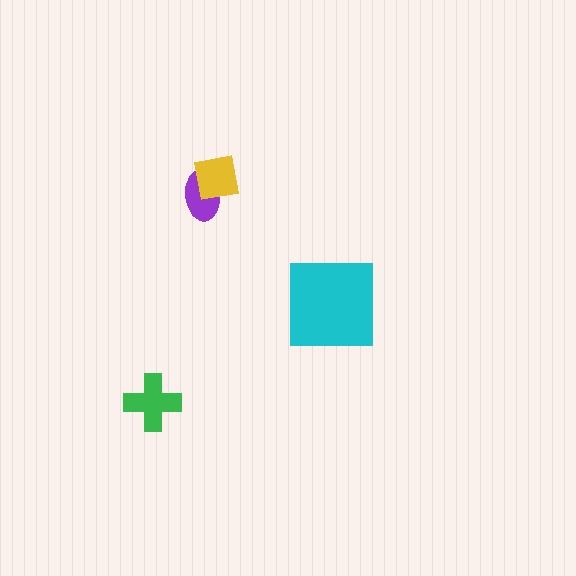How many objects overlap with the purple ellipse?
1 object overlaps with the purple ellipse.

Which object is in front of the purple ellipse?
The yellow square is in front of the purple ellipse.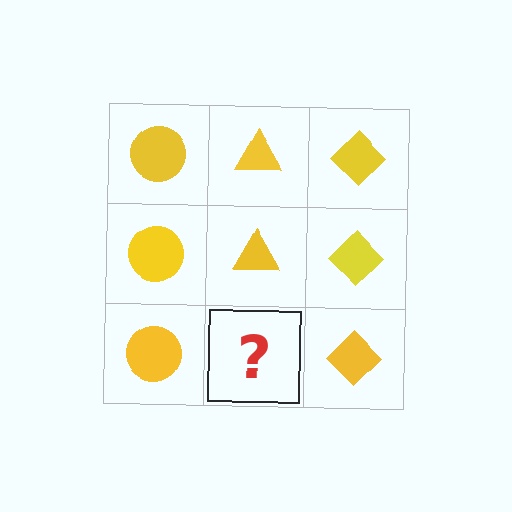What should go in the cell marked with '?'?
The missing cell should contain a yellow triangle.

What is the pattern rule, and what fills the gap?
The rule is that each column has a consistent shape. The gap should be filled with a yellow triangle.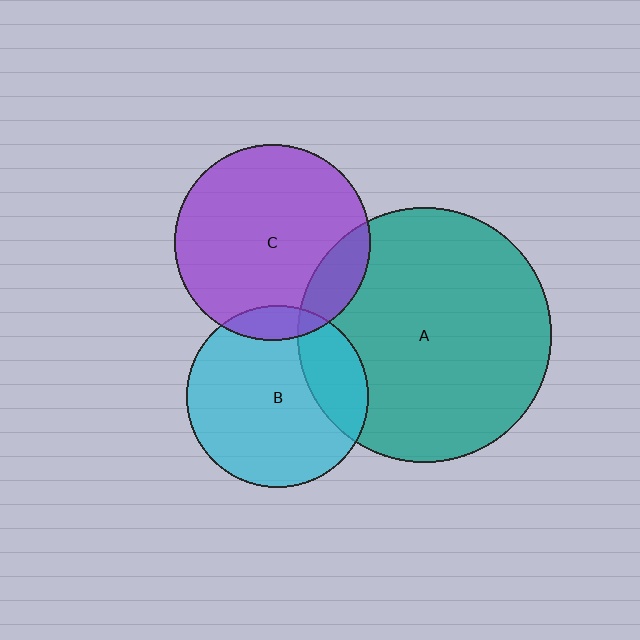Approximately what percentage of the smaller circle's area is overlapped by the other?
Approximately 25%.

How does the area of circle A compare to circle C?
Approximately 1.7 times.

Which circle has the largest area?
Circle A (teal).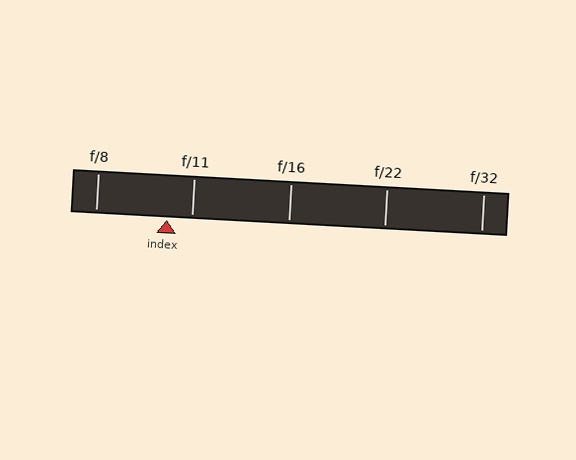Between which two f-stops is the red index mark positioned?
The index mark is between f/8 and f/11.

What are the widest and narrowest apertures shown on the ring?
The widest aperture shown is f/8 and the narrowest is f/32.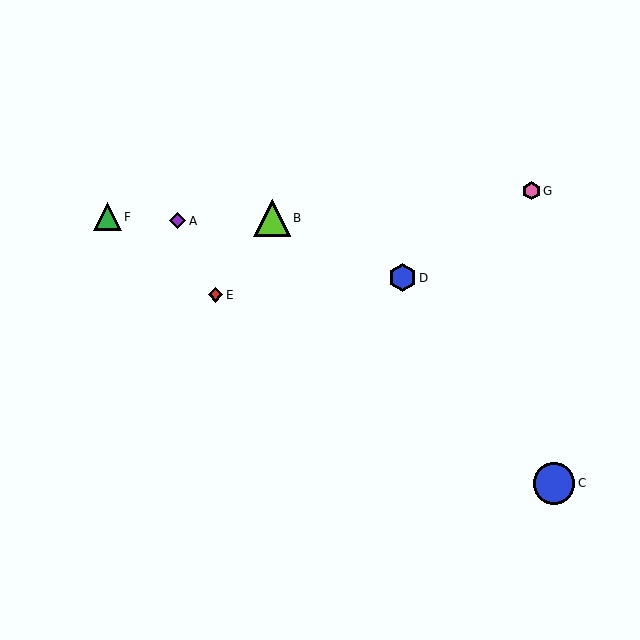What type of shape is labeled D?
Shape D is a blue hexagon.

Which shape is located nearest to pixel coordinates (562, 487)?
The blue circle (labeled C) at (554, 483) is nearest to that location.